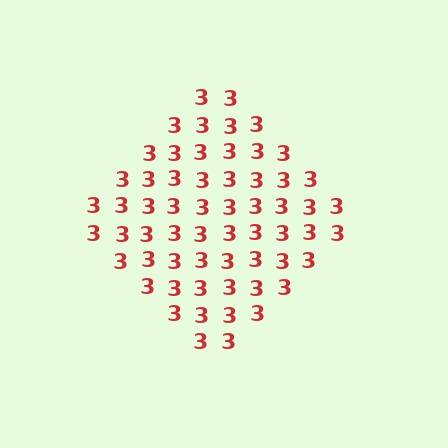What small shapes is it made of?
It is made of small digit 3's.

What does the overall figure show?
The overall figure shows a diamond.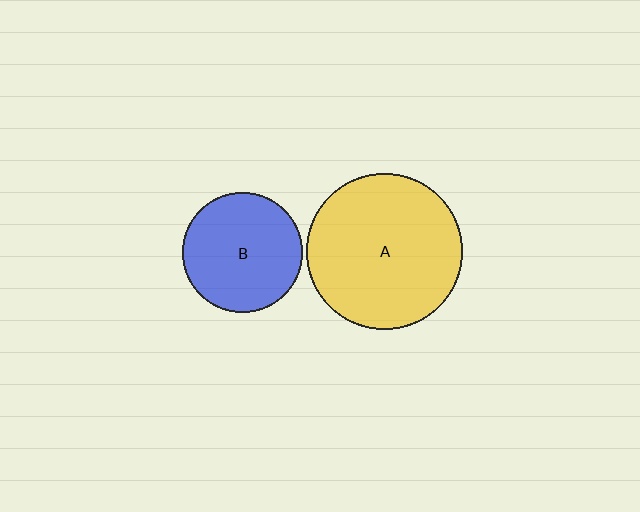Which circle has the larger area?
Circle A (yellow).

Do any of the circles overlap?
No, none of the circles overlap.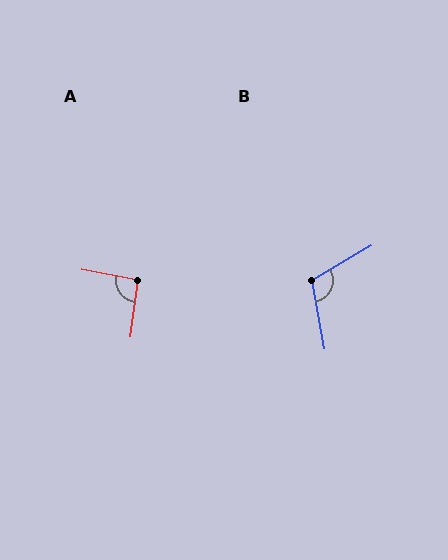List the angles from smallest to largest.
A (93°), B (110°).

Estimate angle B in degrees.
Approximately 110 degrees.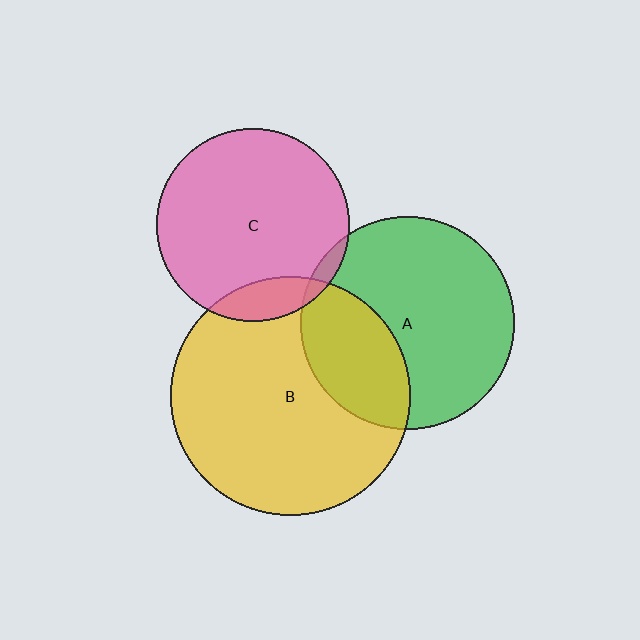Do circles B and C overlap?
Yes.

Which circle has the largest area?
Circle B (yellow).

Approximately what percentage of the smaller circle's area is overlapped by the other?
Approximately 10%.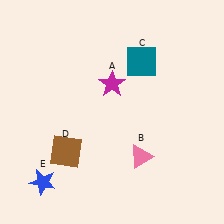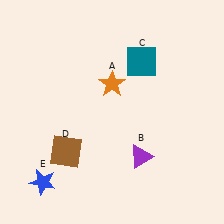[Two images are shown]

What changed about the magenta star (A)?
In Image 1, A is magenta. In Image 2, it changed to orange.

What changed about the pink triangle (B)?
In Image 1, B is pink. In Image 2, it changed to purple.